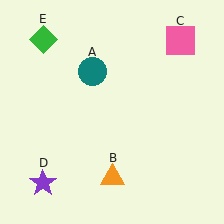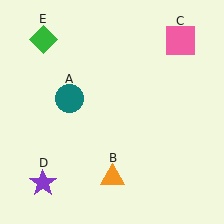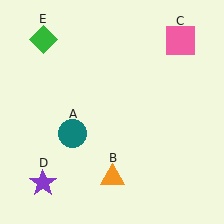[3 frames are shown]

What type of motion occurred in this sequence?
The teal circle (object A) rotated counterclockwise around the center of the scene.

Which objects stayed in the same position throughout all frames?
Orange triangle (object B) and pink square (object C) and purple star (object D) and green diamond (object E) remained stationary.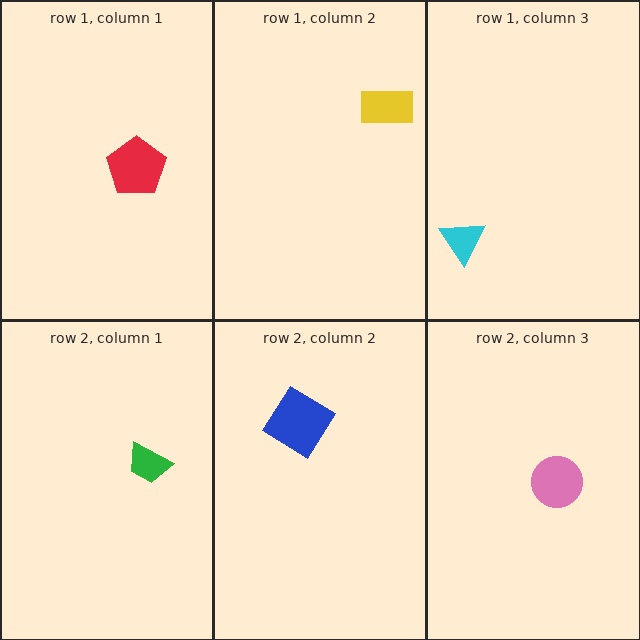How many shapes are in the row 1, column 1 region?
1.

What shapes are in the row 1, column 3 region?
The cyan triangle.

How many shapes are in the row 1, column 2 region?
1.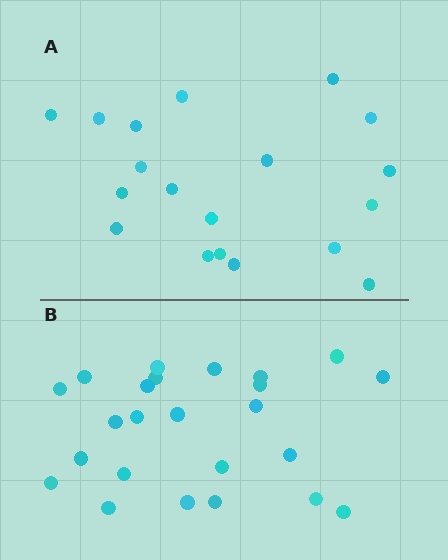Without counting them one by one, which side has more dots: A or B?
Region B (the bottom region) has more dots.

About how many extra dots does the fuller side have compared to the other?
Region B has about 5 more dots than region A.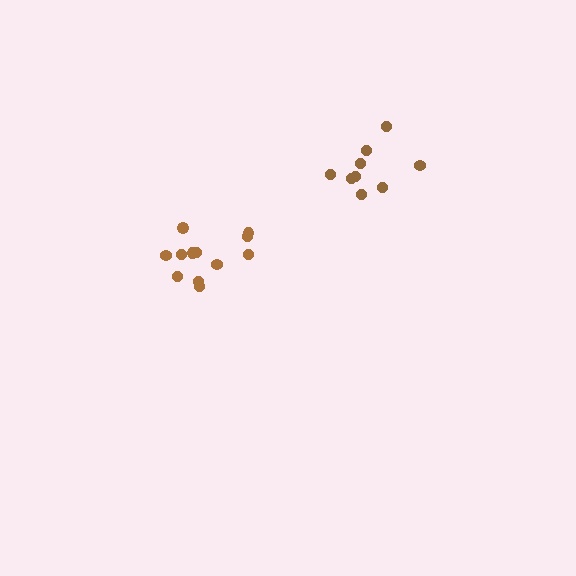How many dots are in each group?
Group 1: 9 dots, Group 2: 12 dots (21 total).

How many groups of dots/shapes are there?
There are 2 groups.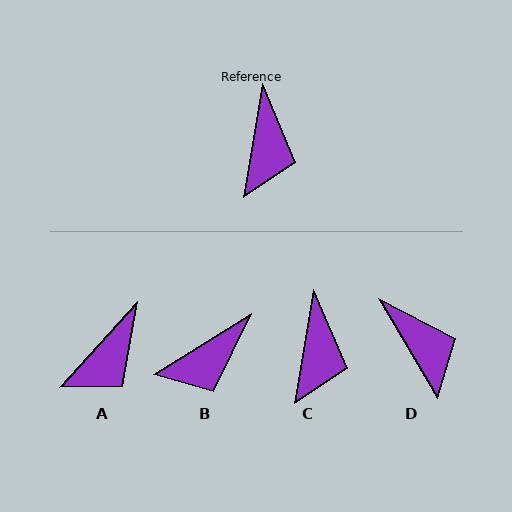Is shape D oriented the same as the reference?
No, it is off by about 40 degrees.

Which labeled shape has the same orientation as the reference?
C.